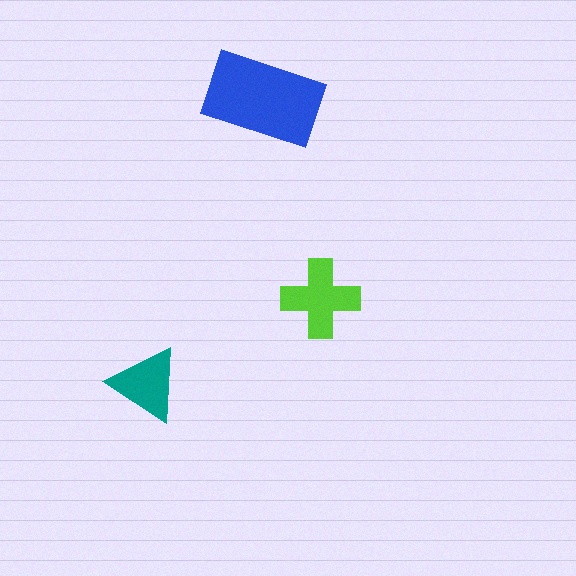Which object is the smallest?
The teal triangle.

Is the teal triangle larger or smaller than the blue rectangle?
Smaller.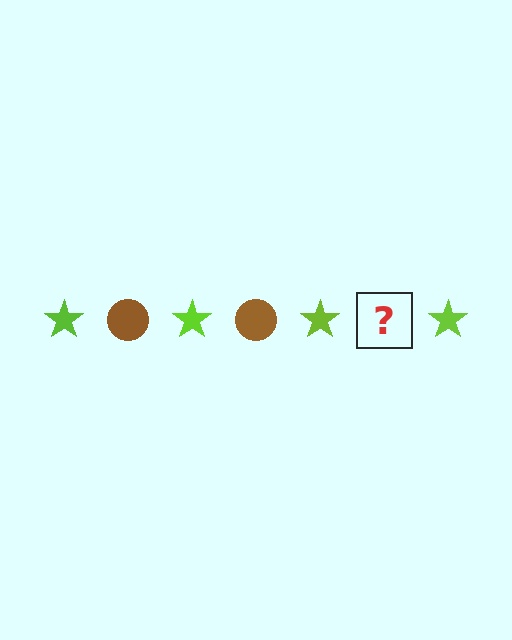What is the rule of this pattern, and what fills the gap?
The rule is that the pattern alternates between lime star and brown circle. The gap should be filled with a brown circle.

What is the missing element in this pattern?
The missing element is a brown circle.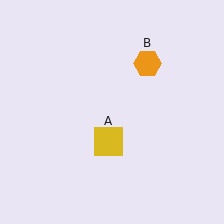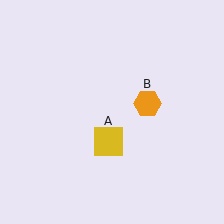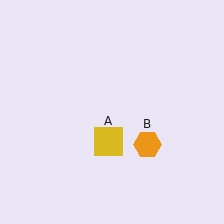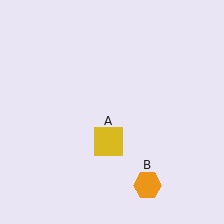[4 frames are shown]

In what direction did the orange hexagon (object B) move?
The orange hexagon (object B) moved down.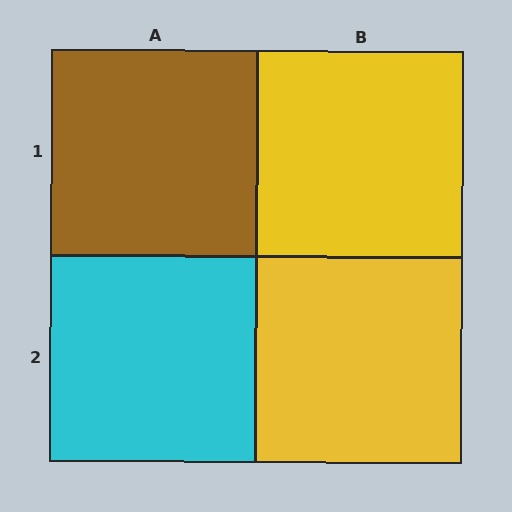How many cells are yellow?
2 cells are yellow.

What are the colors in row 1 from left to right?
Brown, yellow.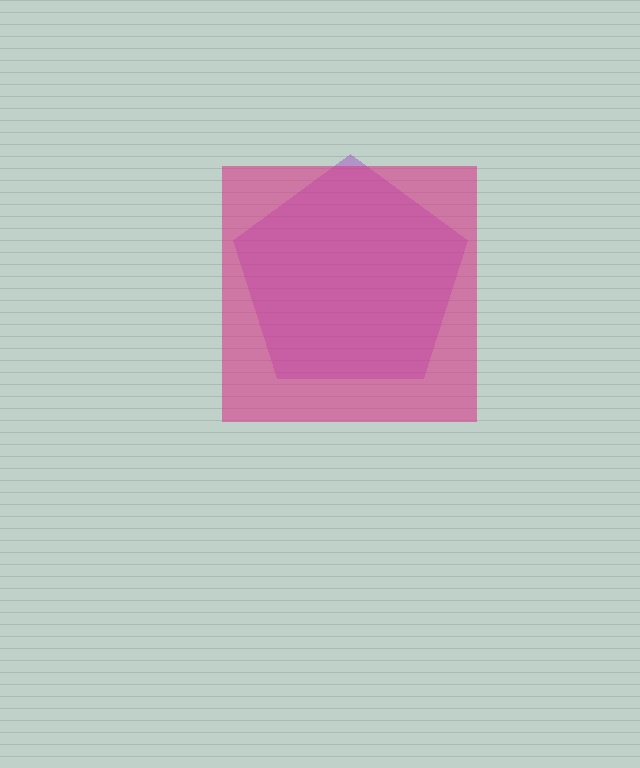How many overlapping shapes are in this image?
There are 2 overlapping shapes in the image.